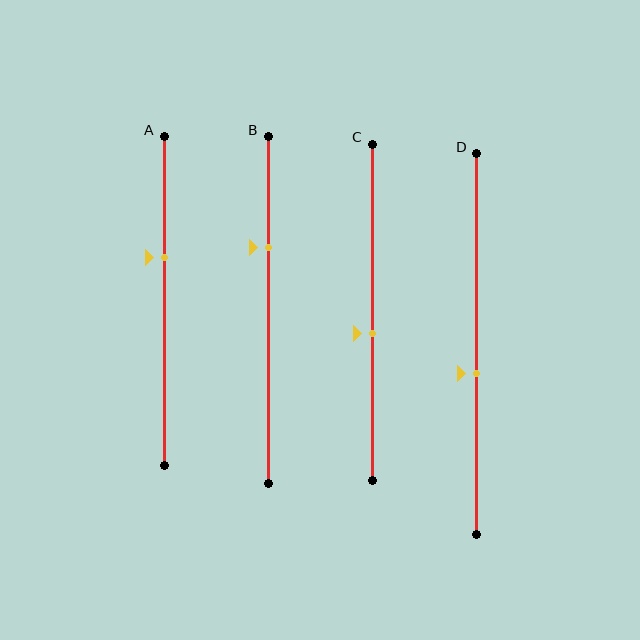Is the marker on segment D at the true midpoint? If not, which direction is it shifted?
No, the marker on segment D is shifted downward by about 8% of the segment length.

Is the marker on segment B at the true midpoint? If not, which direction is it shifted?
No, the marker on segment B is shifted upward by about 18% of the segment length.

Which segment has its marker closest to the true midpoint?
Segment C has its marker closest to the true midpoint.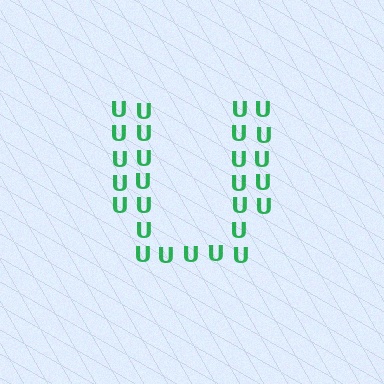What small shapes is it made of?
It is made of small letter U's.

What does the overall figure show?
The overall figure shows the letter U.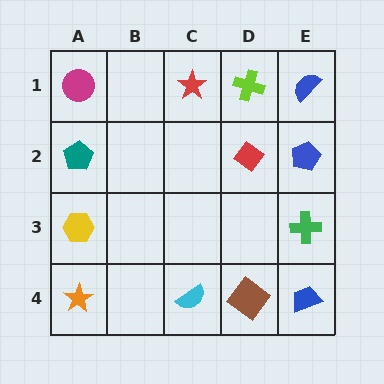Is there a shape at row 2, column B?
No, that cell is empty.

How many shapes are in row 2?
3 shapes.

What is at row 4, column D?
A brown diamond.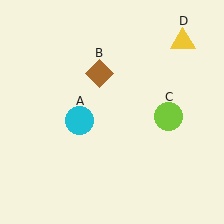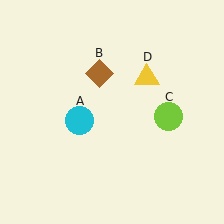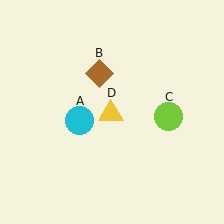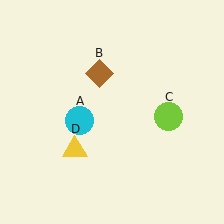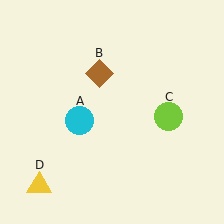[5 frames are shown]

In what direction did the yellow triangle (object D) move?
The yellow triangle (object D) moved down and to the left.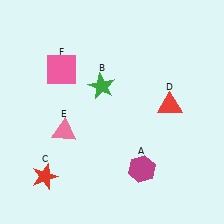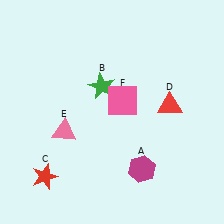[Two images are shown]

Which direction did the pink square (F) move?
The pink square (F) moved right.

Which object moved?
The pink square (F) moved right.